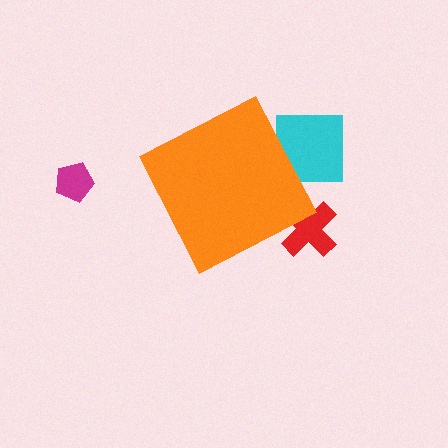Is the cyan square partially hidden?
Yes, the cyan square is partially hidden behind the orange diamond.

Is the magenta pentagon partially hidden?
No, the magenta pentagon is fully visible.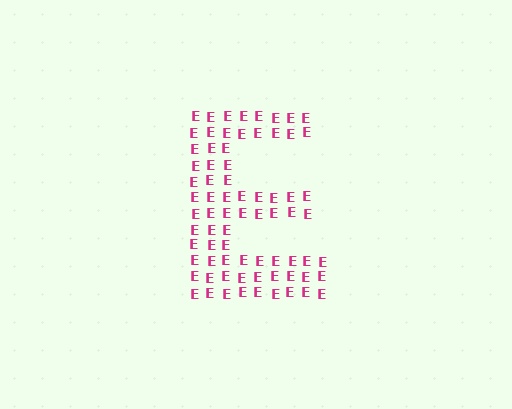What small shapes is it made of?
It is made of small letter E's.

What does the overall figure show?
The overall figure shows the letter E.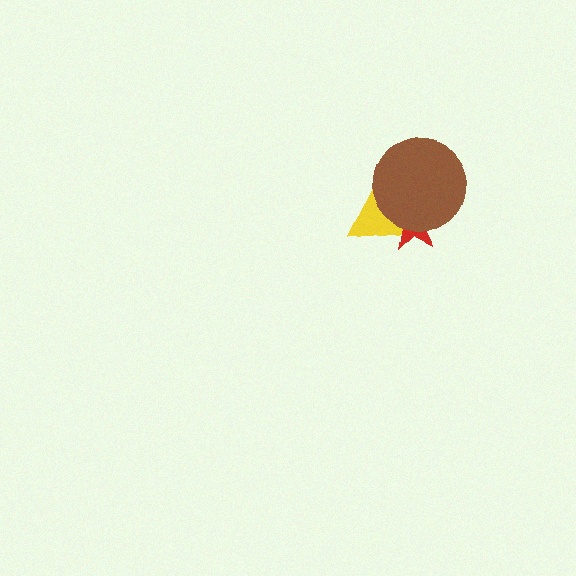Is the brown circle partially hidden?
No, no other shape covers it.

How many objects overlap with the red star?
2 objects overlap with the red star.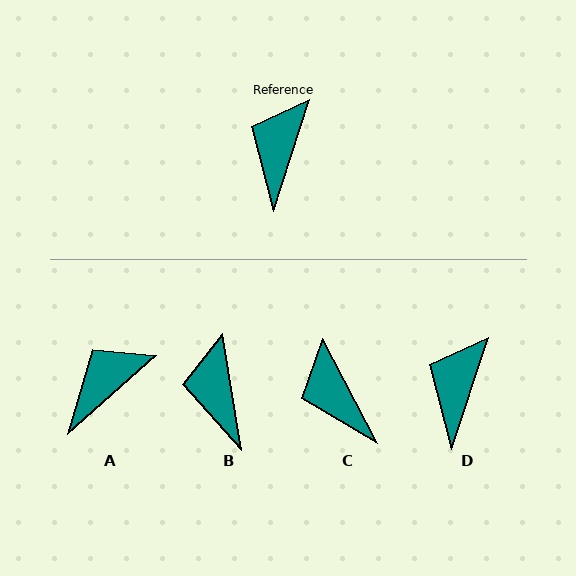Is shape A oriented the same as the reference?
No, it is off by about 30 degrees.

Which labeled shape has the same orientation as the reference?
D.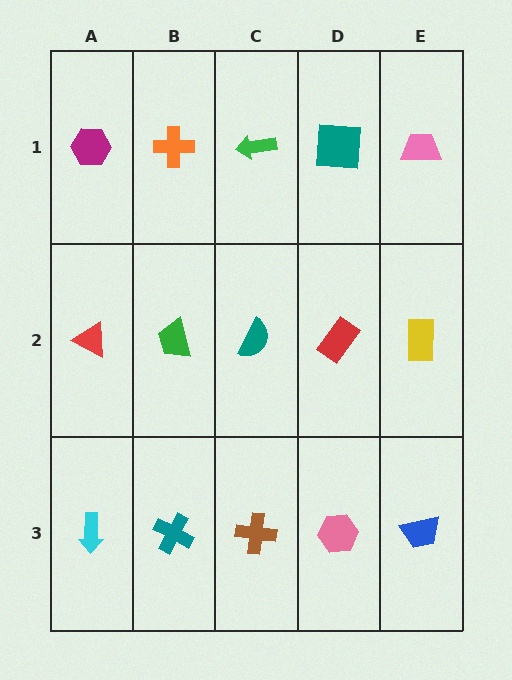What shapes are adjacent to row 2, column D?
A teal square (row 1, column D), a pink hexagon (row 3, column D), a teal semicircle (row 2, column C), a yellow rectangle (row 2, column E).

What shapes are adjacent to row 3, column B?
A green trapezoid (row 2, column B), a cyan arrow (row 3, column A), a brown cross (row 3, column C).